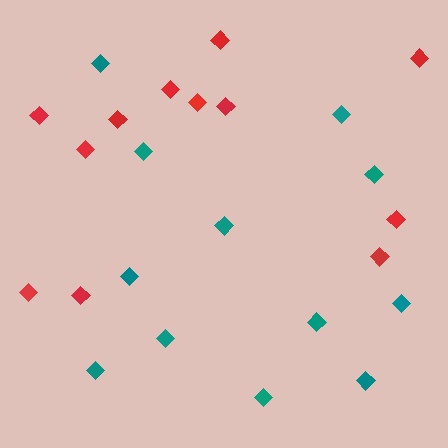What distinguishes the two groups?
There are 2 groups: one group of red diamonds (12) and one group of teal diamonds (12).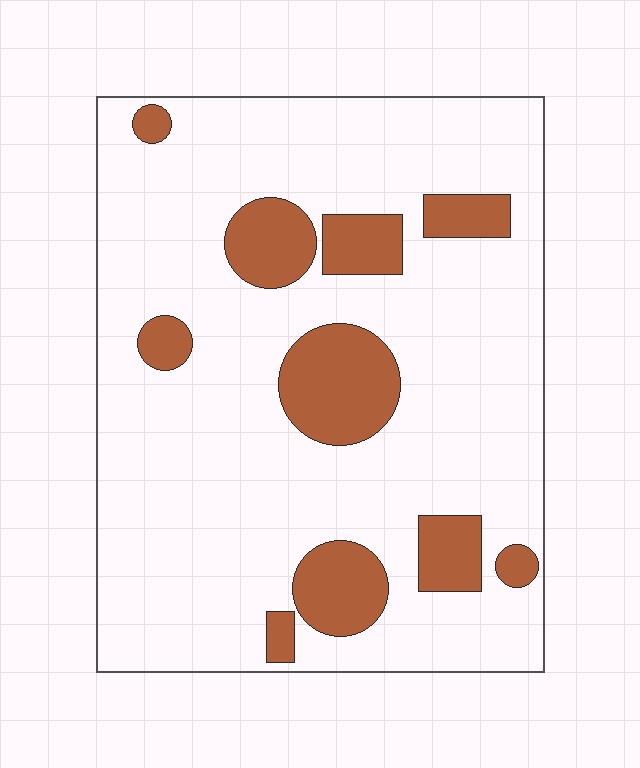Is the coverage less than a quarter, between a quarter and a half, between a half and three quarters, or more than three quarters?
Less than a quarter.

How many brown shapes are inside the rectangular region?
10.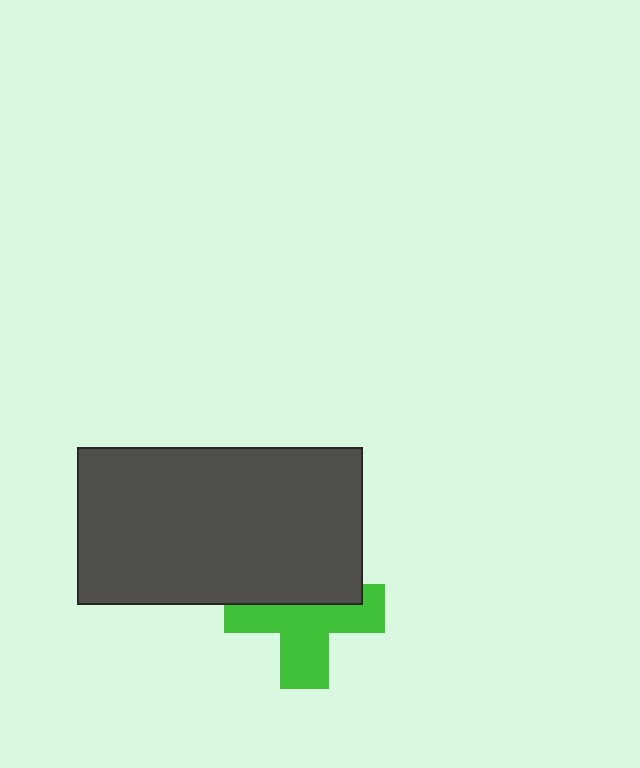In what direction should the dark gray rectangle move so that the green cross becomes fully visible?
The dark gray rectangle should move up. That is the shortest direction to clear the overlap and leave the green cross fully visible.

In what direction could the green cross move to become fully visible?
The green cross could move down. That would shift it out from behind the dark gray rectangle entirely.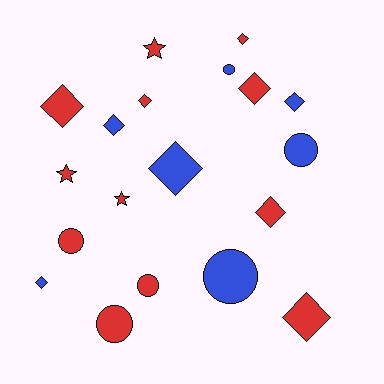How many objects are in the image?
There are 19 objects.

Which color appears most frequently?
Red, with 12 objects.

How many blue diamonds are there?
There are 4 blue diamonds.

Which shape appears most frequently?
Diamond, with 10 objects.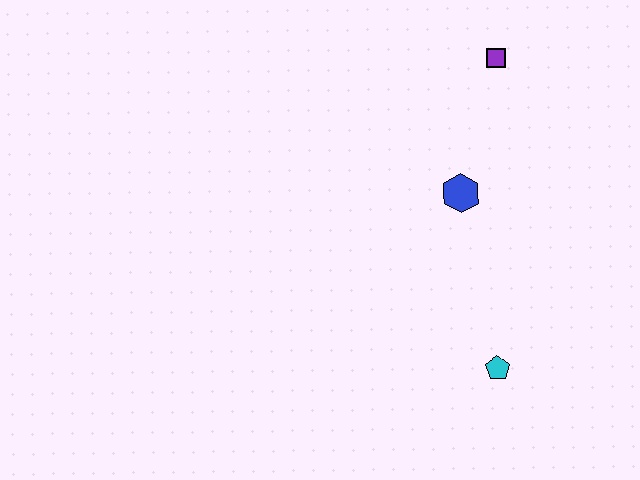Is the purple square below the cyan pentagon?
No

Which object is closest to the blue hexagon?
The purple square is closest to the blue hexagon.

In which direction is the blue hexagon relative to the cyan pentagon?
The blue hexagon is above the cyan pentagon.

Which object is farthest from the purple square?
The cyan pentagon is farthest from the purple square.